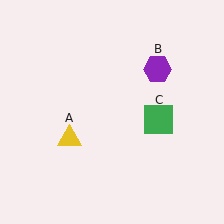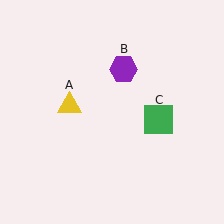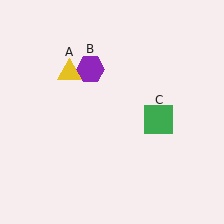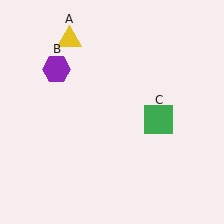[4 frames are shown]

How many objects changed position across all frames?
2 objects changed position: yellow triangle (object A), purple hexagon (object B).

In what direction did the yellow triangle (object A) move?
The yellow triangle (object A) moved up.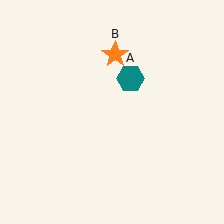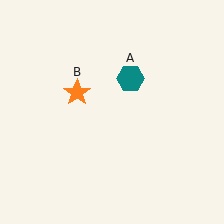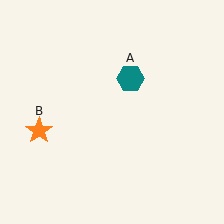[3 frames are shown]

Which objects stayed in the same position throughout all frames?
Teal hexagon (object A) remained stationary.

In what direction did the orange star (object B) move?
The orange star (object B) moved down and to the left.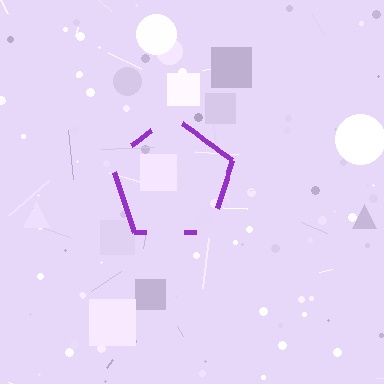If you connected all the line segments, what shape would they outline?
They would outline a pentagon.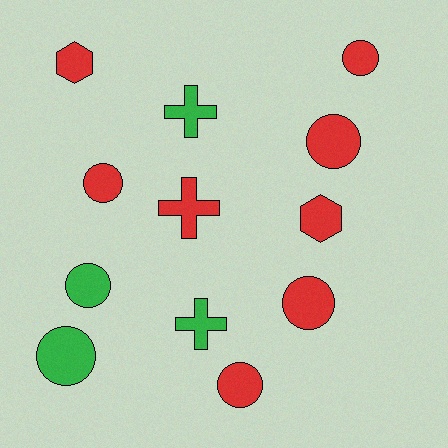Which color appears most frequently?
Red, with 8 objects.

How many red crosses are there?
There is 1 red cross.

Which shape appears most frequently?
Circle, with 7 objects.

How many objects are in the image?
There are 12 objects.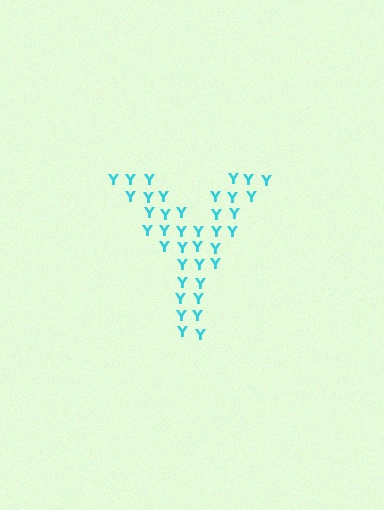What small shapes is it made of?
It is made of small letter Y's.